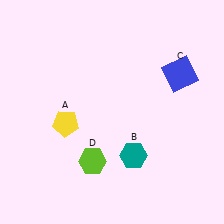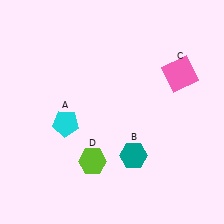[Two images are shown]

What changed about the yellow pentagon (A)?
In Image 1, A is yellow. In Image 2, it changed to cyan.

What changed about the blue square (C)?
In Image 1, C is blue. In Image 2, it changed to pink.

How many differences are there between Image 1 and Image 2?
There are 2 differences between the two images.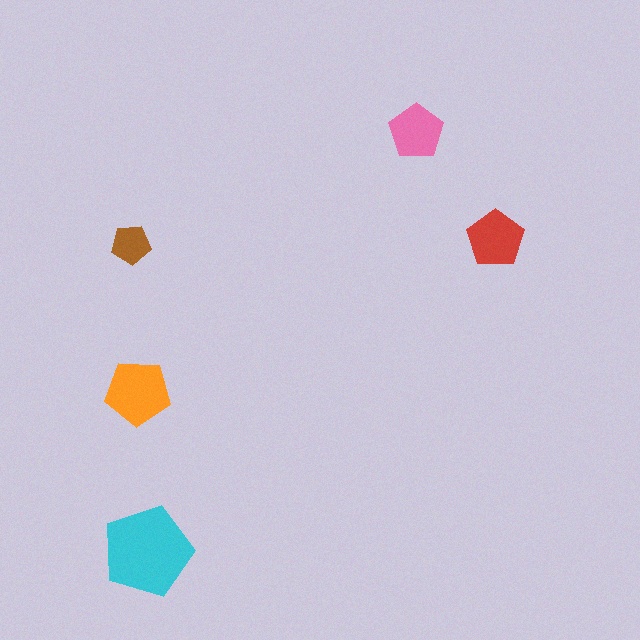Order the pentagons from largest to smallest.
the cyan one, the orange one, the red one, the pink one, the brown one.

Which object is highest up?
The pink pentagon is topmost.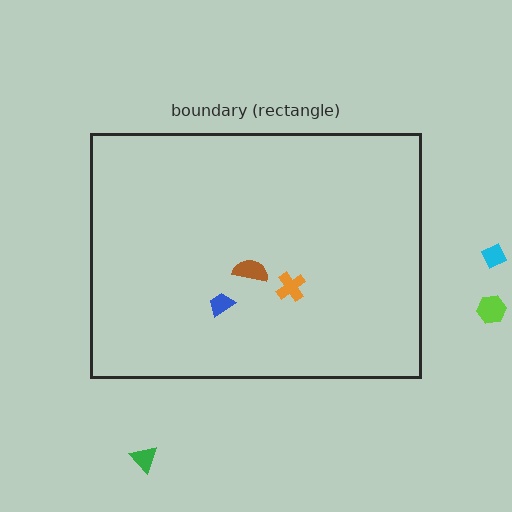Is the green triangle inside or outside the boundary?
Outside.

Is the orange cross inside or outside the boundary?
Inside.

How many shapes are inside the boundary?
3 inside, 3 outside.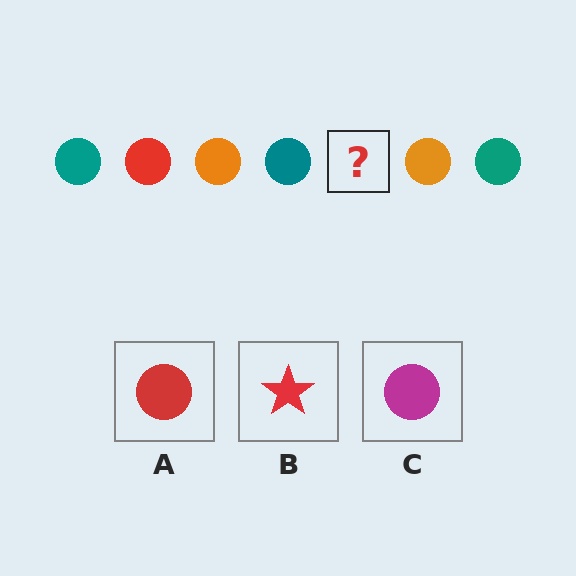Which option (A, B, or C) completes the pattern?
A.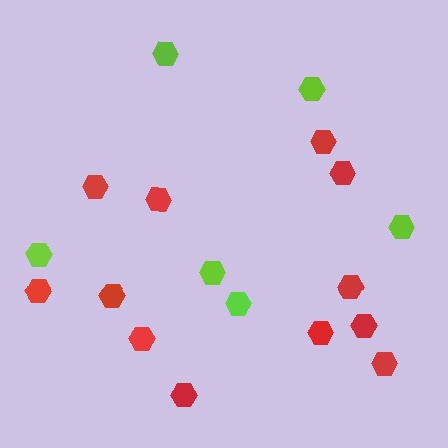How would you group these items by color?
There are 2 groups: one group of red hexagons (12) and one group of lime hexagons (6).